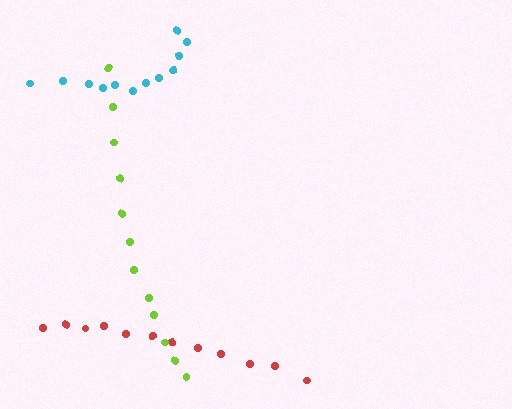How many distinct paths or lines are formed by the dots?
There are 3 distinct paths.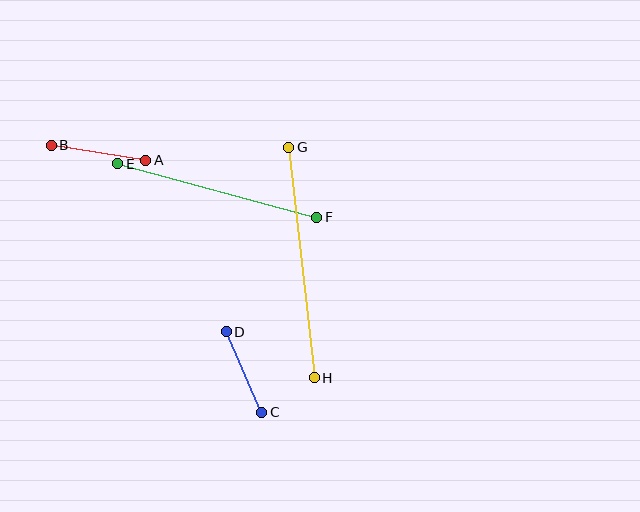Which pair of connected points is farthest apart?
Points G and H are farthest apart.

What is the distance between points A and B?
The distance is approximately 96 pixels.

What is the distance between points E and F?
The distance is approximately 206 pixels.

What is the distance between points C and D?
The distance is approximately 88 pixels.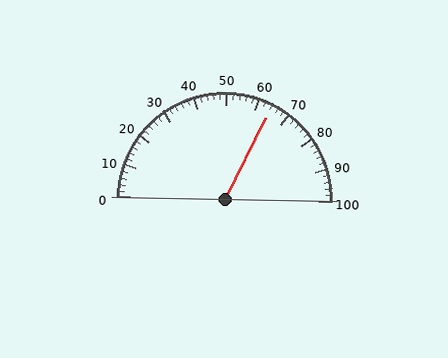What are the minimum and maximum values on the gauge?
The gauge ranges from 0 to 100.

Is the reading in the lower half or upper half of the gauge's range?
The reading is in the upper half of the range (0 to 100).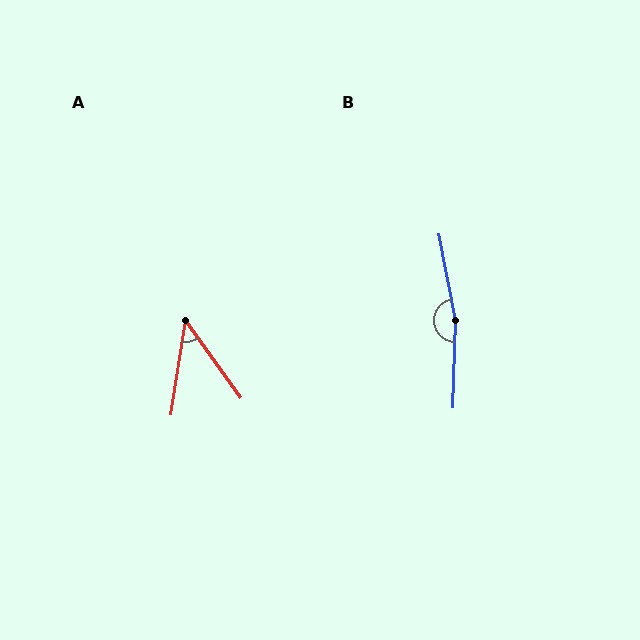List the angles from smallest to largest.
A (45°), B (167°).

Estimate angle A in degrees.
Approximately 45 degrees.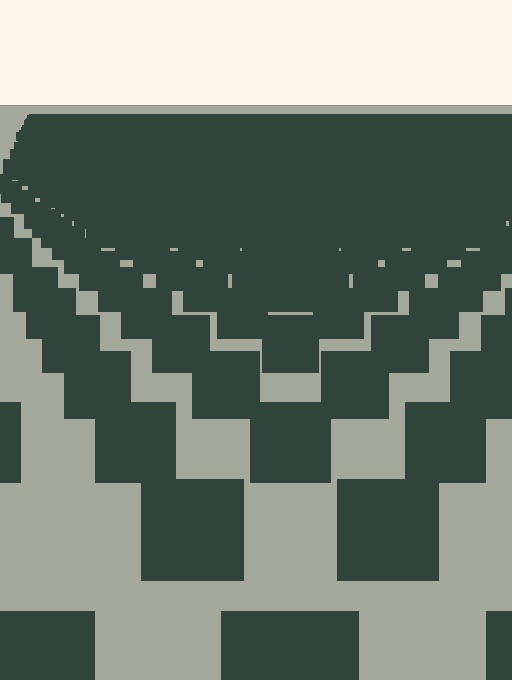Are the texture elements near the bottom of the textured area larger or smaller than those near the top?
Larger. Near the bottom, elements are closer to the viewer and appear at a bigger on-screen size.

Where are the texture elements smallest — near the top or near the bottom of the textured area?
Near the top.